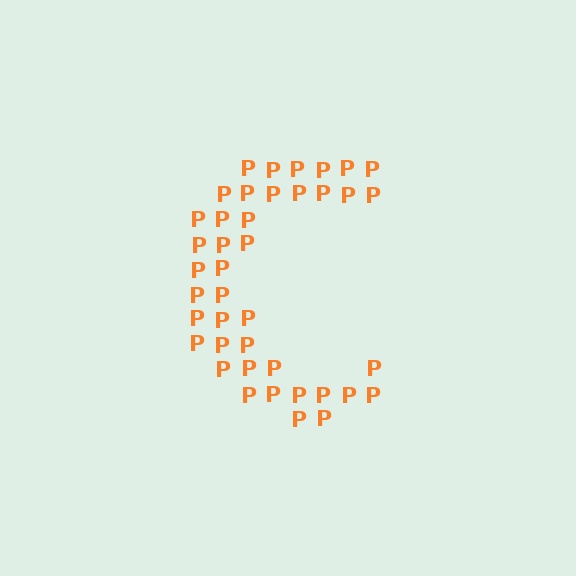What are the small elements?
The small elements are letter P's.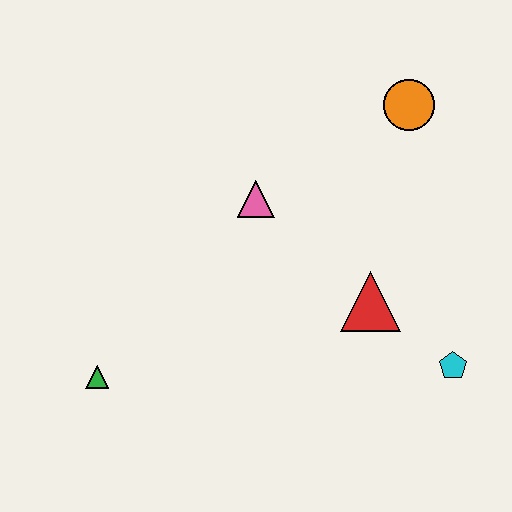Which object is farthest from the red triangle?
The green triangle is farthest from the red triangle.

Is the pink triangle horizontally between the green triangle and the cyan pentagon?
Yes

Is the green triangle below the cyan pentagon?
Yes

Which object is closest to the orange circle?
The pink triangle is closest to the orange circle.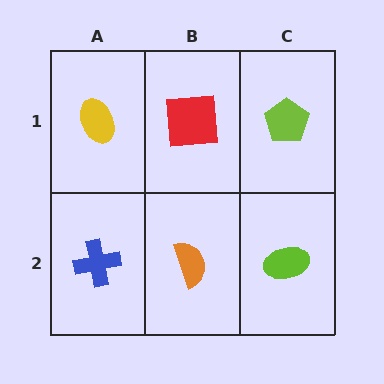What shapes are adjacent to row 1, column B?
An orange semicircle (row 2, column B), a yellow ellipse (row 1, column A), a lime pentagon (row 1, column C).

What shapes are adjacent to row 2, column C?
A lime pentagon (row 1, column C), an orange semicircle (row 2, column B).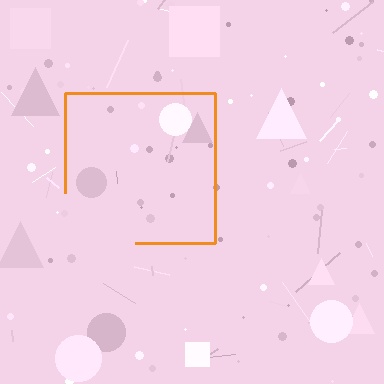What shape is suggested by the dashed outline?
The dashed outline suggests a square.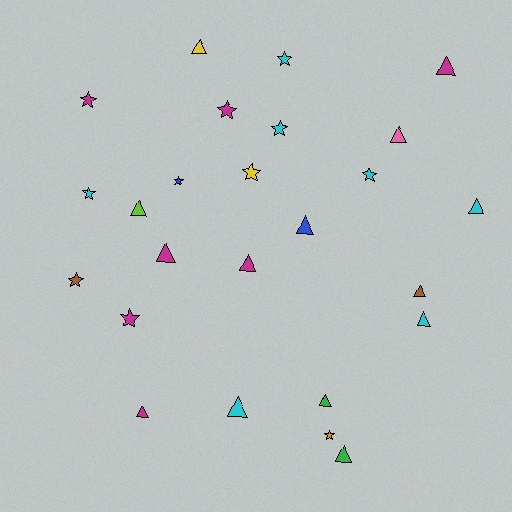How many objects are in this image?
There are 25 objects.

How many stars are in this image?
There are 11 stars.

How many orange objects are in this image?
There is 1 orange object.